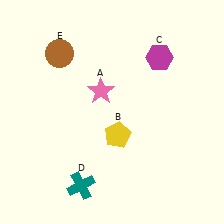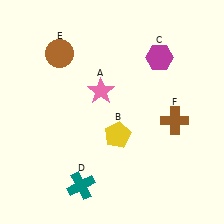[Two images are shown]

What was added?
A brown cross (F) was added in Image 2.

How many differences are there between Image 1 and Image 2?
There is 1 difference between the two images.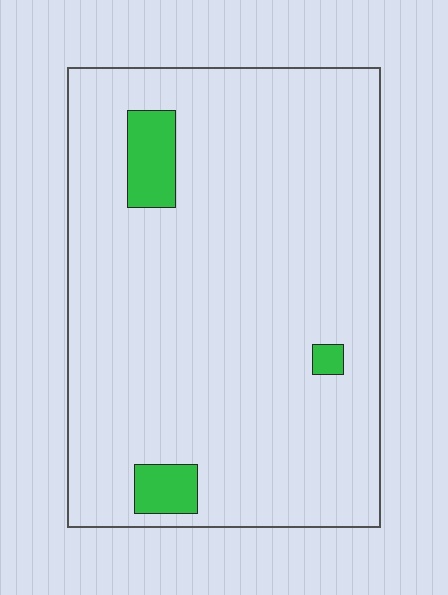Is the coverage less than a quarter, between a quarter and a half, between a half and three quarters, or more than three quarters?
Less than a quarter.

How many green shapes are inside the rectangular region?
3.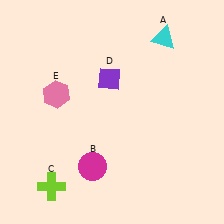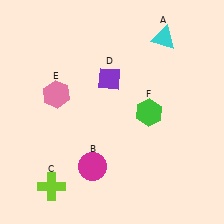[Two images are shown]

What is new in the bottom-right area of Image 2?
A green hexagon (F) was added in the bottom-right area of Image 2.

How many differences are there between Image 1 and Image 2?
There is 1 difference between the two images.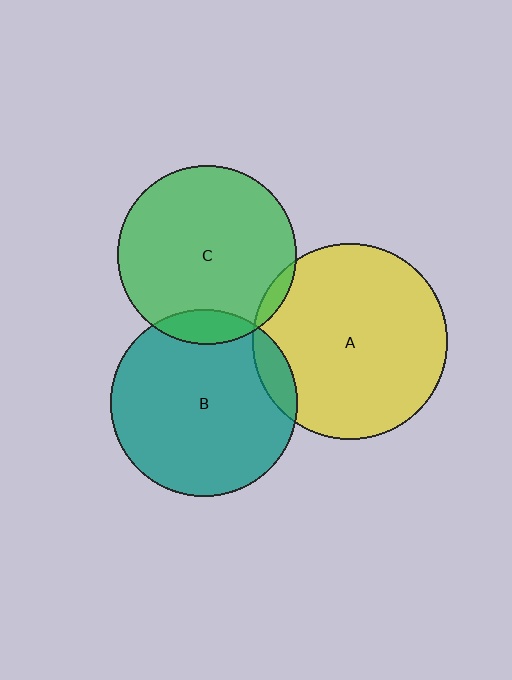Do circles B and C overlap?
Yes.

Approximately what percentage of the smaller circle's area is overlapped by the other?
Approximately 10%.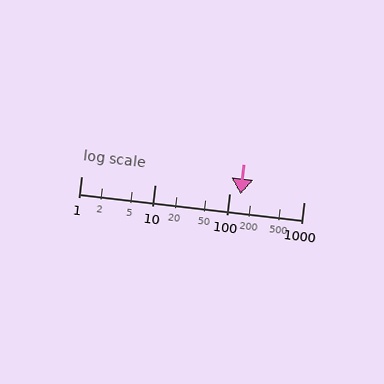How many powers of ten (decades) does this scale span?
The scale spans 3 decades, from 1 to 1000.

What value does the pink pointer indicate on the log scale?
The pointer indicates approximately 140.